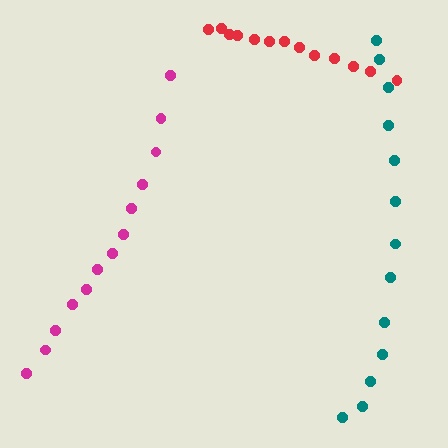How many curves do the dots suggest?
There are 3 distinct paths.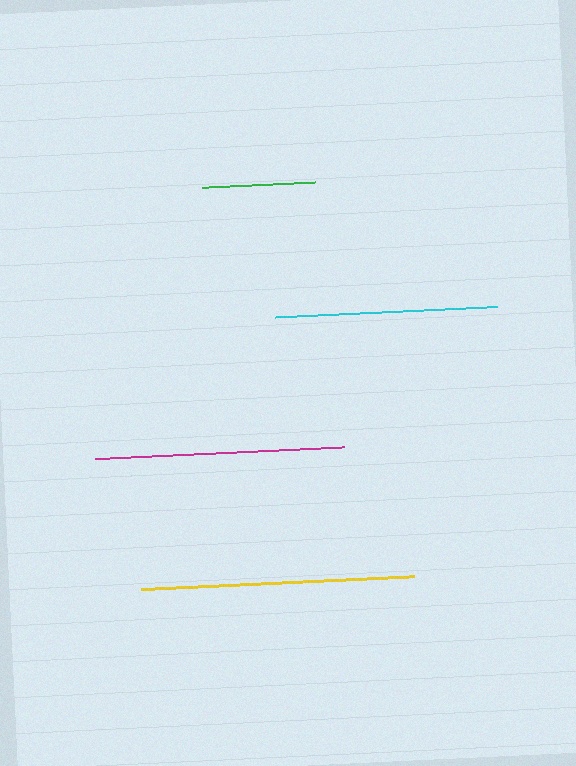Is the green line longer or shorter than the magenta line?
The magenta line is longer than the green line.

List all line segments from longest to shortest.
From longest to shortest: yellow, magenta, cyan, green.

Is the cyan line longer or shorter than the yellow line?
The yellow line is longer than the cyan line.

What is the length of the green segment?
The green segment is approximately 113 pixels long.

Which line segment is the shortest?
The green line is the shortest at approximately 113 pixels.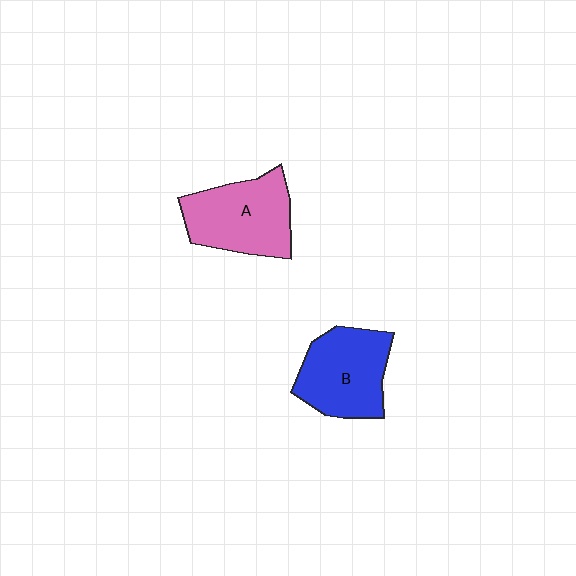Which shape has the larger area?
Shape A (pink).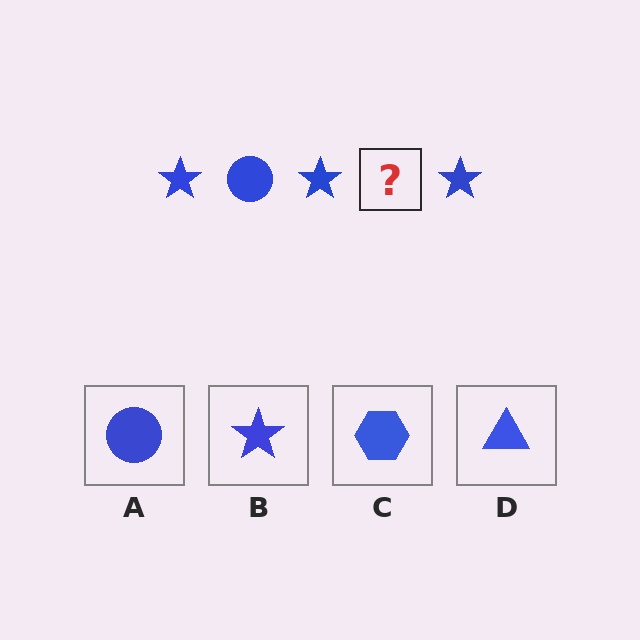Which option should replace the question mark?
Option A.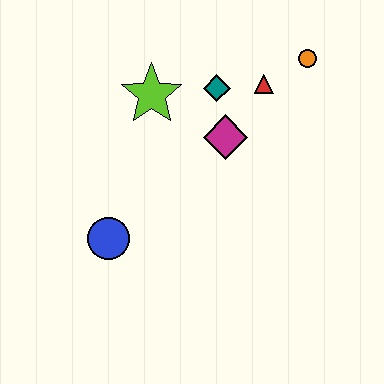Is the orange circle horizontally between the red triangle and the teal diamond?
No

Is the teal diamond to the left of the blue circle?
No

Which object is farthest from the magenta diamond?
The blue circle is farthest from the magenta diamond.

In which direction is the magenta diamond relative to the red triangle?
The magenta diamond is below the red triangle.